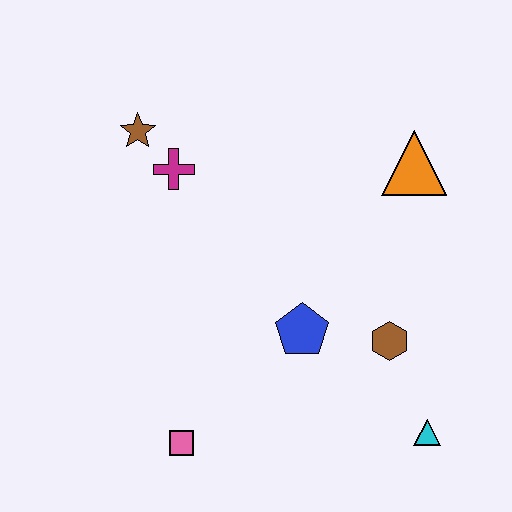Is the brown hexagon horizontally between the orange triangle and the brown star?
Yes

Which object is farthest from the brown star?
The cyan triangle is farthest from the brown star.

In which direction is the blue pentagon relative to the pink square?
The blue pentagon is to the right of the pink square.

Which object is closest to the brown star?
The magenta cross is closest to the brown star.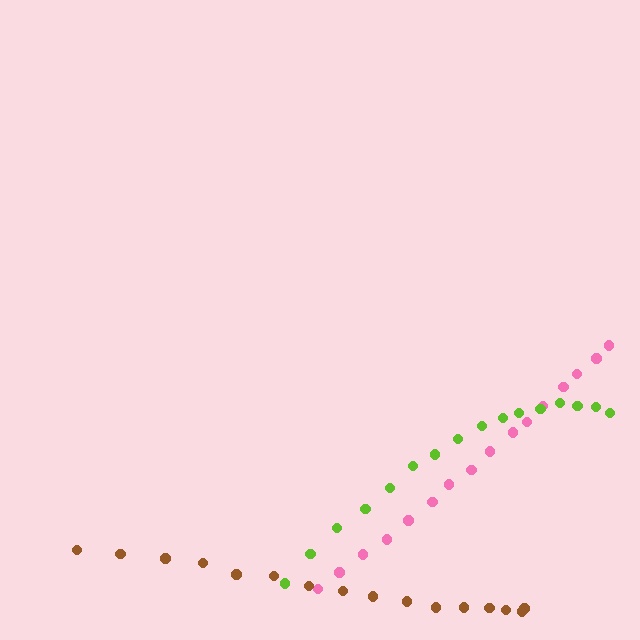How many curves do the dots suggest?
There are 3 distinct paths.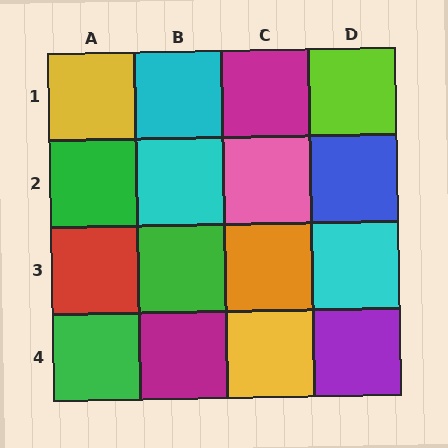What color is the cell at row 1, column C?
Magenta.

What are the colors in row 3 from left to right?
Red, green, orange, cyan.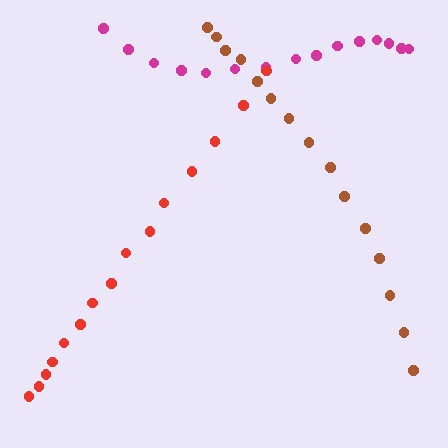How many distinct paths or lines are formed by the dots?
There are 3 distinct paths.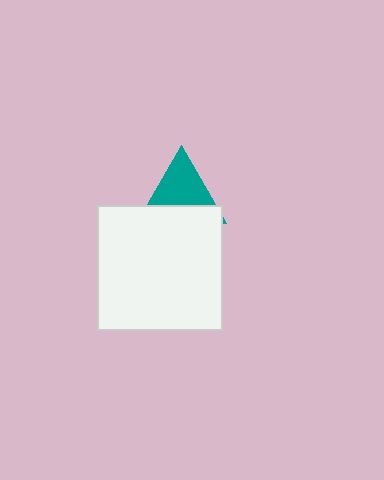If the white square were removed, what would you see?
You would see the complete teal triangle.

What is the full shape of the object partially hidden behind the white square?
The partially hidden object is a teal triangle.